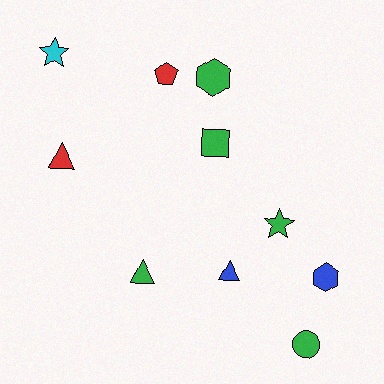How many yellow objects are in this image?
There are no yellow objects.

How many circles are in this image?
There is 1 circle.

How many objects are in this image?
There are 10 objects.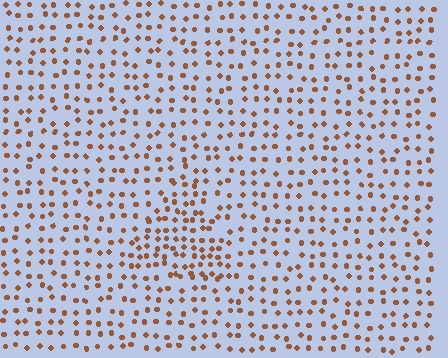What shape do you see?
I see a triangle.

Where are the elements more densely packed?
The elements are more densely packed inside the triangle boundary.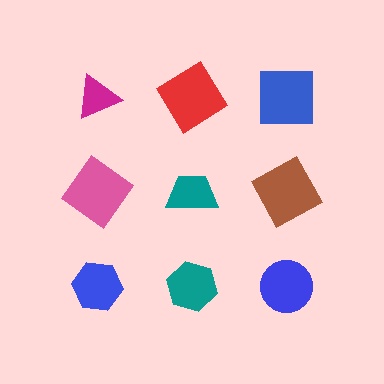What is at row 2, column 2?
A teal trapezoid.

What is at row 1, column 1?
A magenta triangle.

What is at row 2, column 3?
A brown square.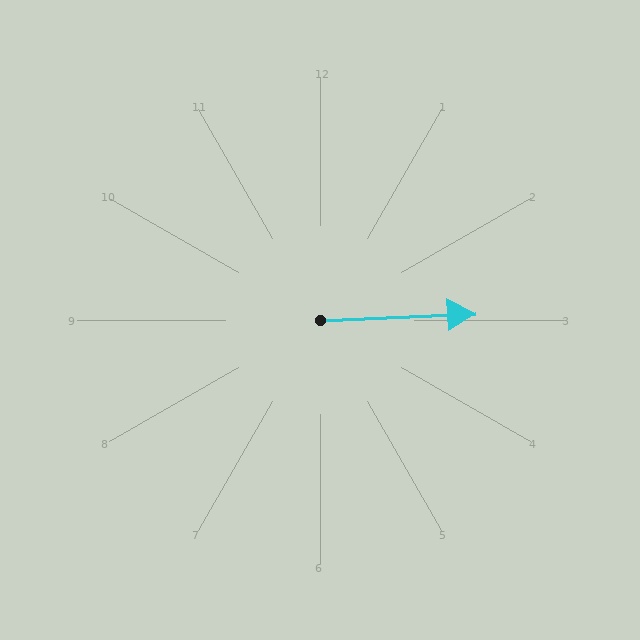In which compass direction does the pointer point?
East.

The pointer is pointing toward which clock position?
Roughly 3 o'clock.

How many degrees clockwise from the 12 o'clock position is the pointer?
Approximately 88 degrees.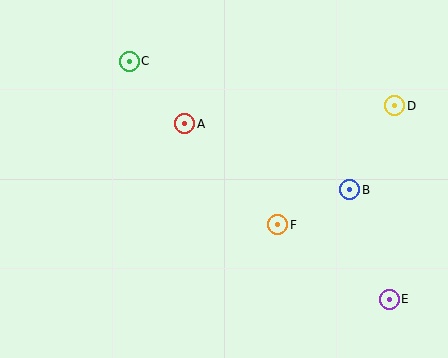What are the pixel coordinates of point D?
Point D is at (395, 106).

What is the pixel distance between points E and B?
The distance between E and B is 117 pixels.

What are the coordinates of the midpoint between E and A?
The midpoint between E and A is at (287, 212).